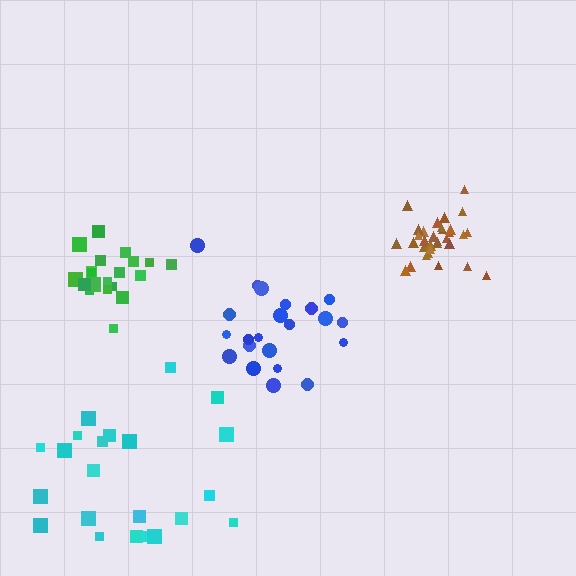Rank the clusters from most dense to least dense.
brown, green, blue, cyan.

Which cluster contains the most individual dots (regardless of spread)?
Brown (32).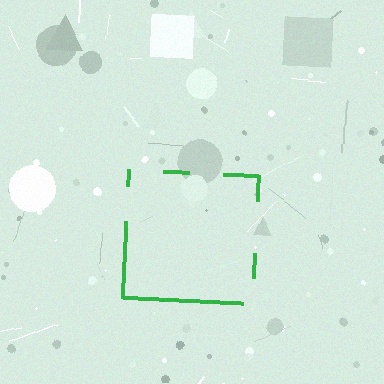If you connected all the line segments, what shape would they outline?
They would outline a square.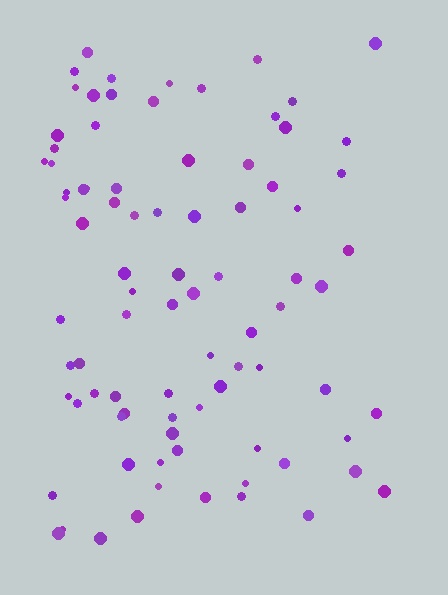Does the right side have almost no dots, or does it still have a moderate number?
Still a moderate number, just noticeably fewer than the left.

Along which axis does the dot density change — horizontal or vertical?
Horizontal.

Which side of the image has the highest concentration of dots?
The left.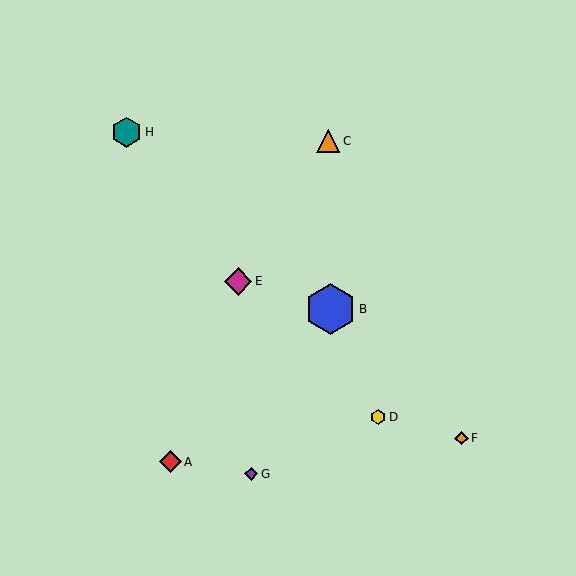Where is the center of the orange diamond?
The center of the orange diamond is at (461, 438).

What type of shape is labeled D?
Shape D is a yellow hexagon.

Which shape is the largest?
The blue hexagon (labeled B) is the largest.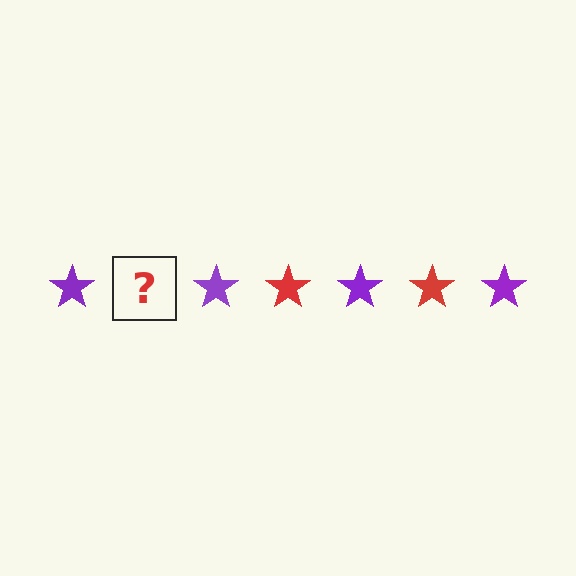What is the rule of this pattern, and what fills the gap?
The rule is that the pattern cycles through purple, red stars. The gap should be filled with a red star.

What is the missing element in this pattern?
The missing element is a red star.